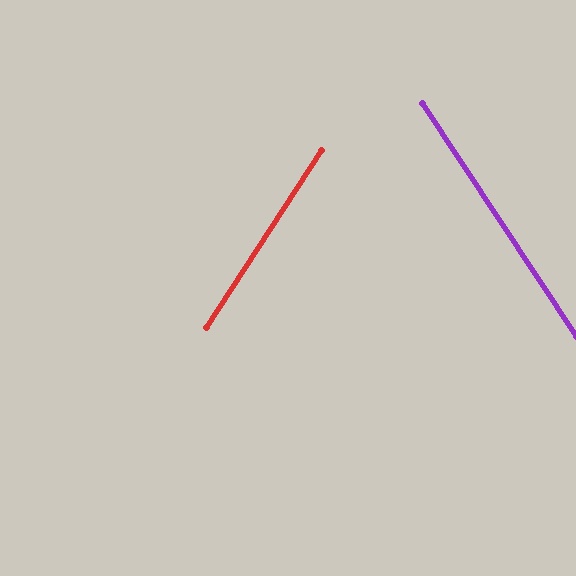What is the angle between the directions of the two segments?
Approximately 66 degrees.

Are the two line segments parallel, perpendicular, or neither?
Neither parallel nor perpendicular — they differ by about 66°.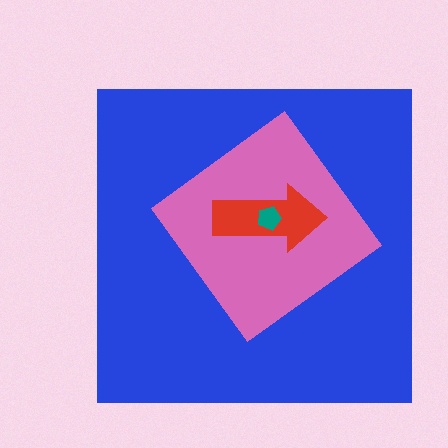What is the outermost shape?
The blue square.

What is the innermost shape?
The teal pentagon.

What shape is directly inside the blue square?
The pink diamond.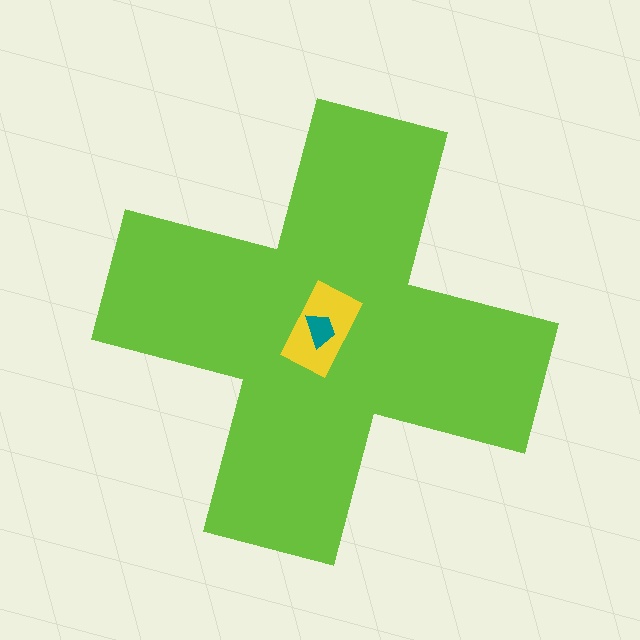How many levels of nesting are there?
3.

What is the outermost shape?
The lime cross.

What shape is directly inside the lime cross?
The yellow rectangle.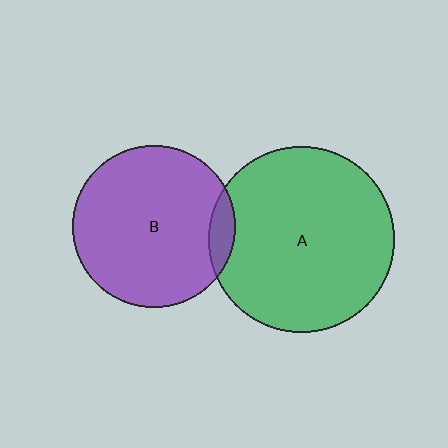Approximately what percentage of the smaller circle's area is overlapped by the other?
Approximately 10%.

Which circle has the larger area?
Circle A (green).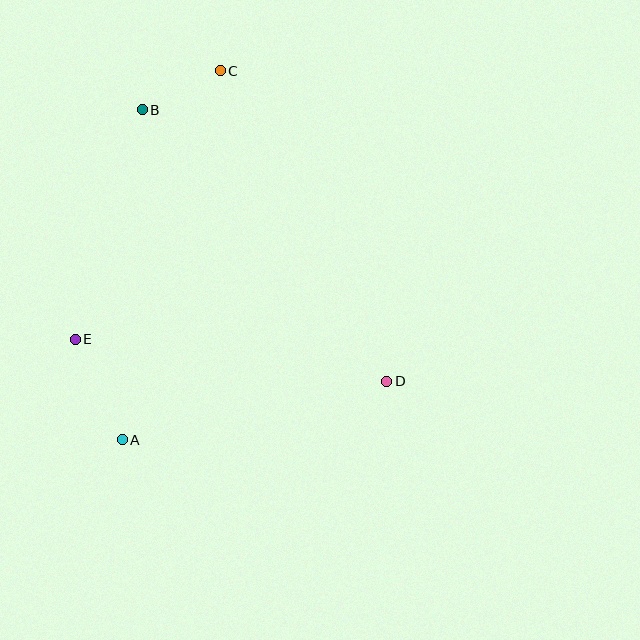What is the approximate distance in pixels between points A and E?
The distance between A and E is approximately 111 pixels.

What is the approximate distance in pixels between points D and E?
The distance between D and E is approximately 314 pixels.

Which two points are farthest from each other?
Points A and C are farthest from each other.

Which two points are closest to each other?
Points B and C are closest to each other.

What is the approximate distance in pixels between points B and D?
The distance between B and D is approximately 365 pixels.